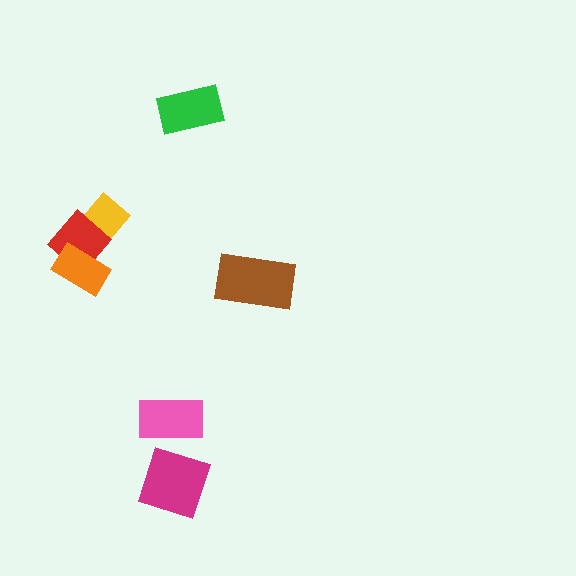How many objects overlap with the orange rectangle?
1 object overlaps with the orange rectangle.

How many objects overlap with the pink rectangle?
0 objects overlap with the pink rectangle.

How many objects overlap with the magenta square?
0 objects overlap with the magenta square.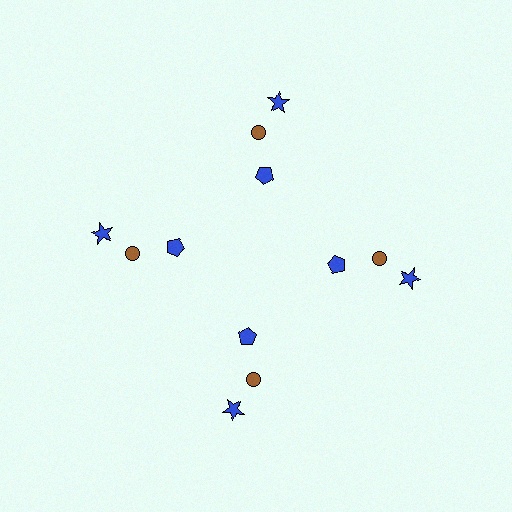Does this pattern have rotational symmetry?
Yes, this pattern has 4-fold rotational symmetry. It looks the same after rotating 90 degrees around the center.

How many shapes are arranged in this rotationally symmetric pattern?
There are 12 shapes, arranged in 4 groups of 3.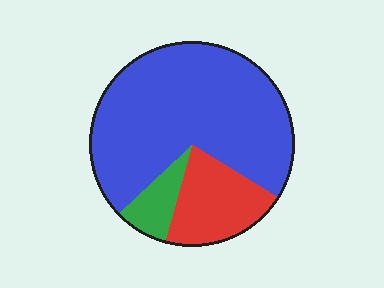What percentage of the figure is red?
Red covers about 20% of the figure.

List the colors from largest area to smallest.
From largest to smallest: blue, red, green.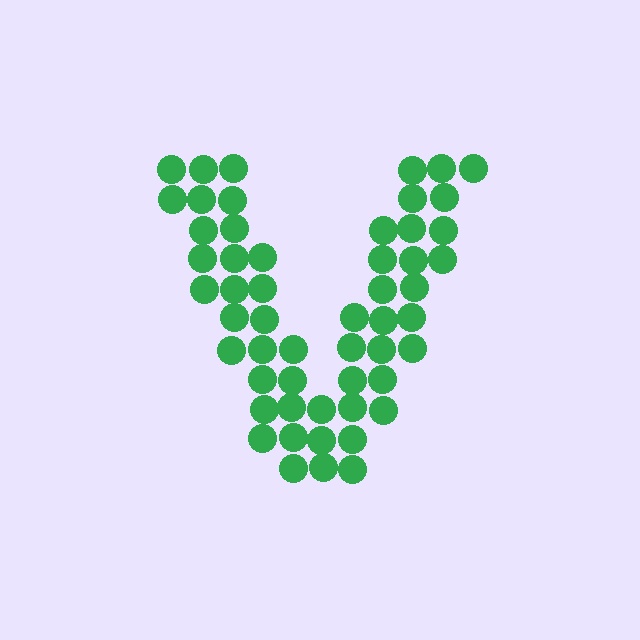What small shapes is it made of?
It is made of small circles.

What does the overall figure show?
The overall figure shows the letter V.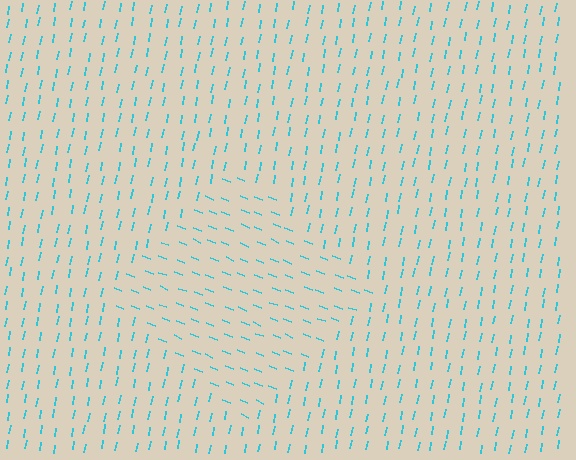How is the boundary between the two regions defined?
The boundary is defined purely by a change in line orientation (approximately 79 degrees difference). All lines are the same color and thickness.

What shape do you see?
I see a diamond.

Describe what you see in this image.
The image is filled with small cyan line segments. A diamond region in the image has lines oriented differently from the surrounding lines, creating a visible texture boundary.